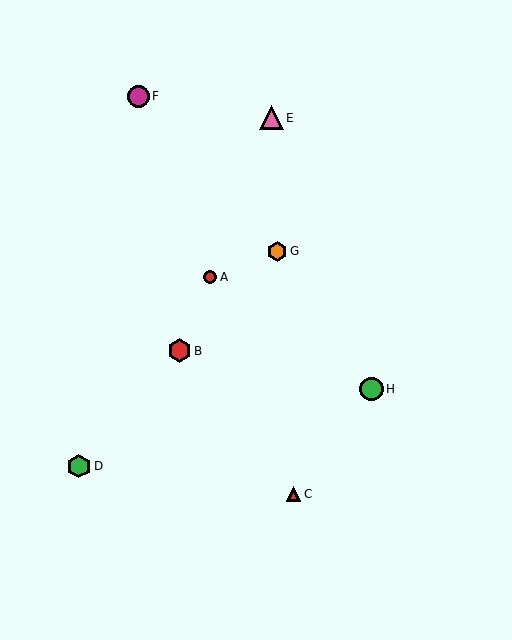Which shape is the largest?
The green hexagon (labeled D) is the largest.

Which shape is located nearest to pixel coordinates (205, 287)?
The red circle (labeled A) at (210, 277) is nearest to that location.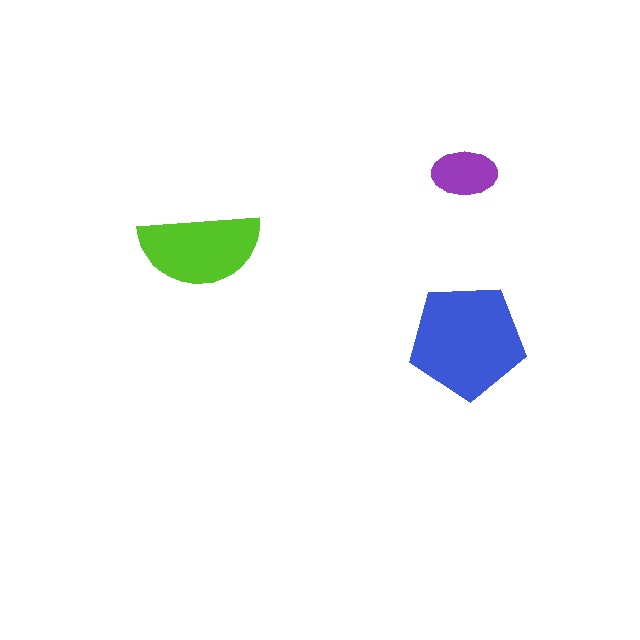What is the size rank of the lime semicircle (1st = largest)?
2nd.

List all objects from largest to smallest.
The blue pentagon, the lime semicircle, the purple ellipse.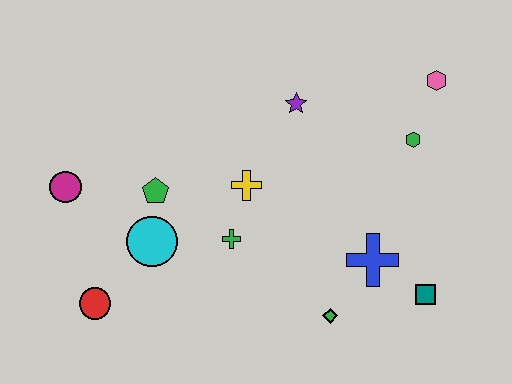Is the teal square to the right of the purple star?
Yes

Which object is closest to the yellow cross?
The green cross is closest to the yellow cross.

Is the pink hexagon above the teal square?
Yes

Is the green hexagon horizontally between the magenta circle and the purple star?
No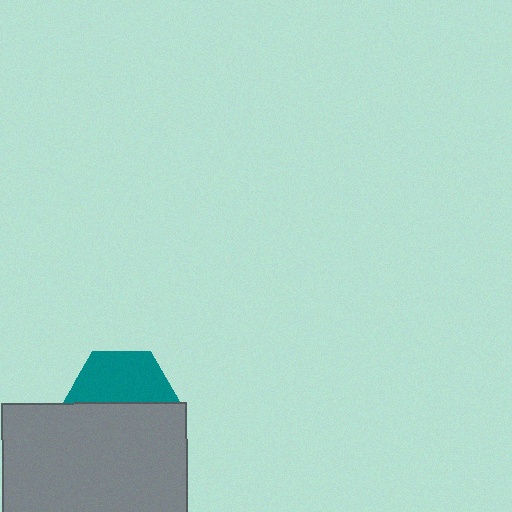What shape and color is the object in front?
The object in front is a gray rectangle.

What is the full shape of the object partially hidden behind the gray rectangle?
The partially hidden object is a teal hexagon.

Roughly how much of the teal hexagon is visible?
About half of it is visible (roughly 51%).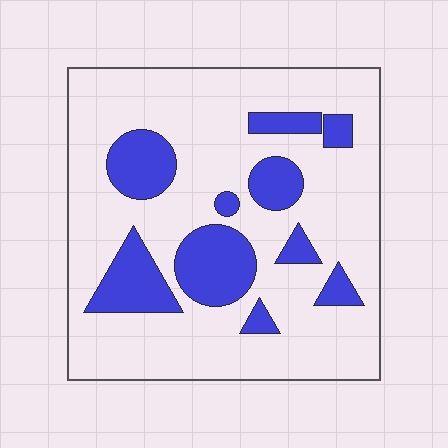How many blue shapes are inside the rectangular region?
10.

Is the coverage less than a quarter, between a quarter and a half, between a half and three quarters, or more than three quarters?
Less than a quarter.